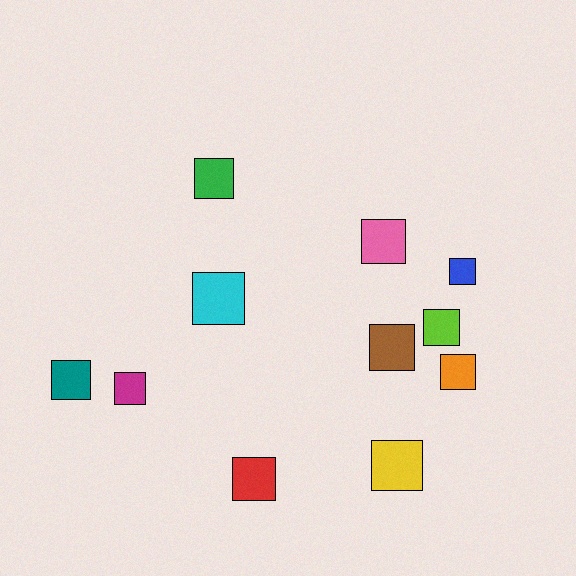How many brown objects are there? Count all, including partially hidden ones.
There is 1 brown object.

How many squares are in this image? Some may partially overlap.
There are 11 squares.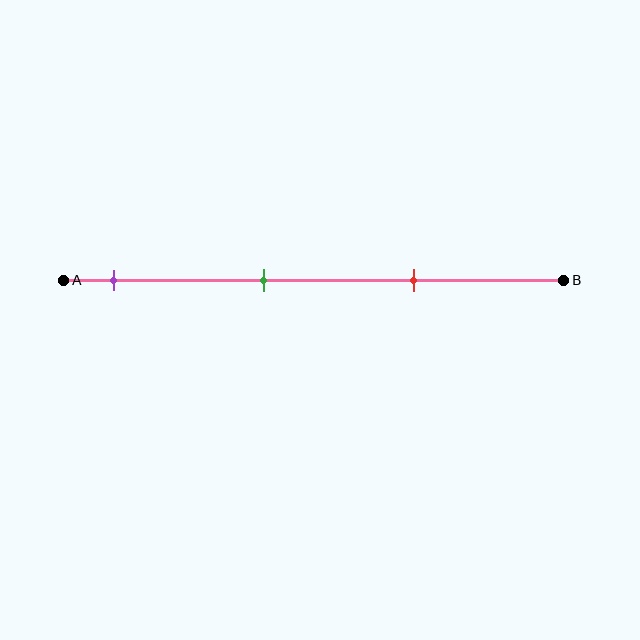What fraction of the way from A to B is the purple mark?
The purple mark is approximately 10% (0.1) of the way from A to B.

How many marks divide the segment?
There are 3 marks dividing the segment.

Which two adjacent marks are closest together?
The green and red marks are the closest adjacent pair.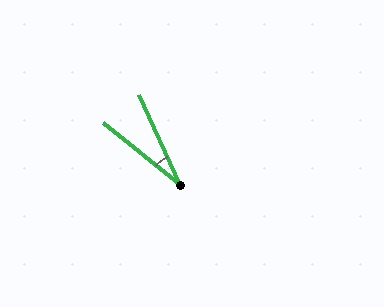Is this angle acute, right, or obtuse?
It is acute.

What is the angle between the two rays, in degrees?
Approximately 26 degrees.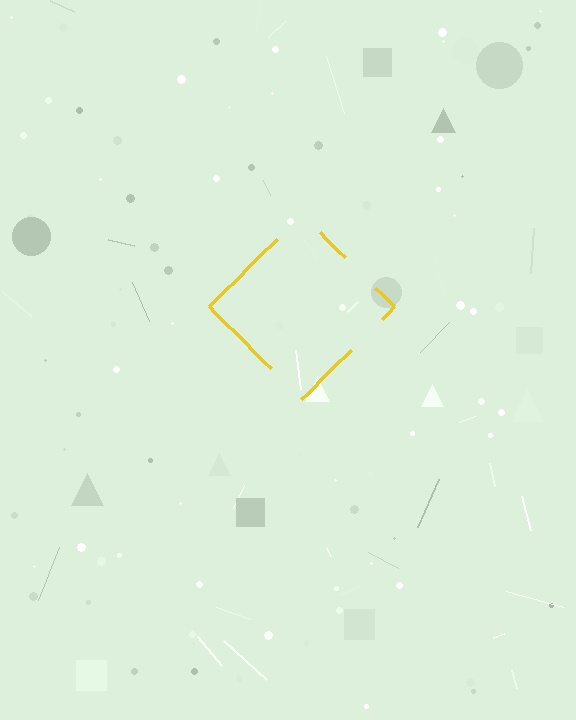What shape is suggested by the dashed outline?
The dashed outline suggests a diamond.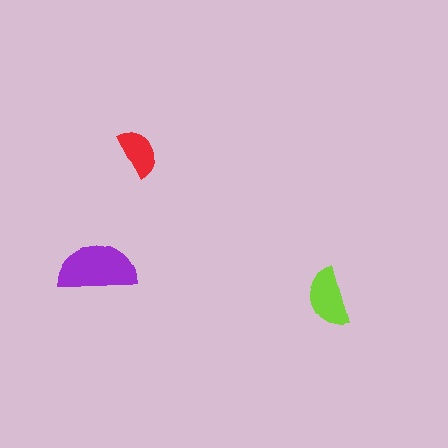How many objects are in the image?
There are 3 objects in the image.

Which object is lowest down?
The lime semicircle is bottommost.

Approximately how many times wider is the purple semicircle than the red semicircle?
About 1.5 times wider.